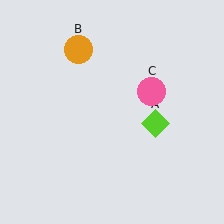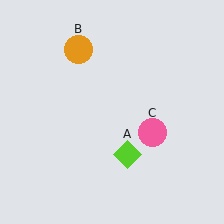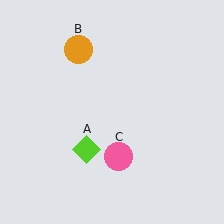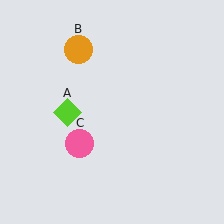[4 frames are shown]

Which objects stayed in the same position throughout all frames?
Orange circle (object B) remained stationary.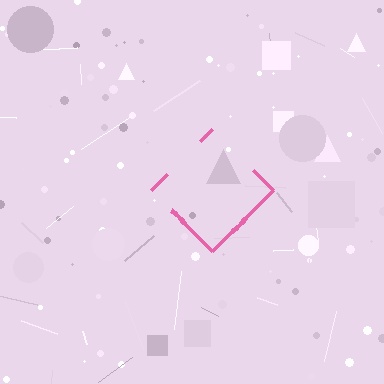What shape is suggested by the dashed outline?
The dashed outline suggests a diamond.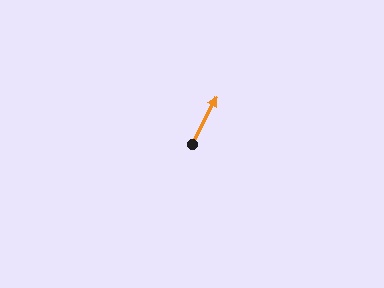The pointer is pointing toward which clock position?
Roughly 1 o'clock.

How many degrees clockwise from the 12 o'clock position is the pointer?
Approximately 27 degrees.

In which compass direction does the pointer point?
Northeast.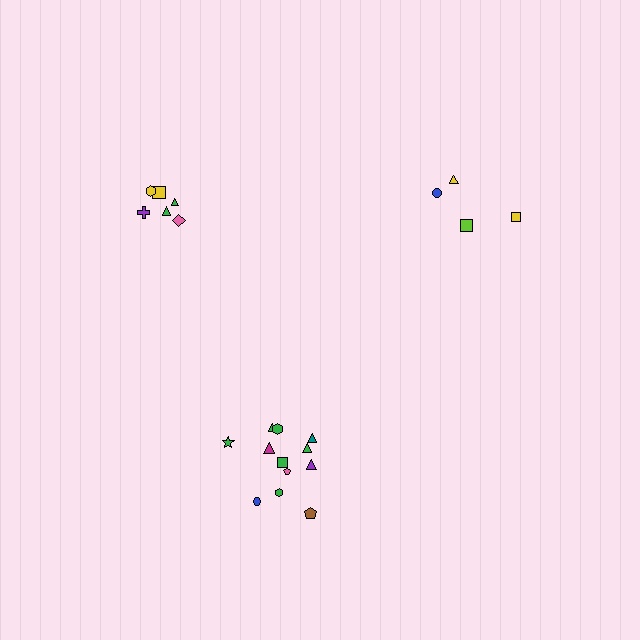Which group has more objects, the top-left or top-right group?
The top-left group.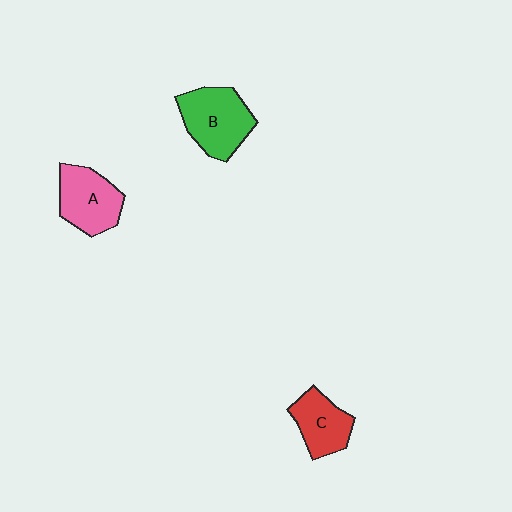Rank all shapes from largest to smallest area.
From largest to smallest: B (green), A (pink), C (red).